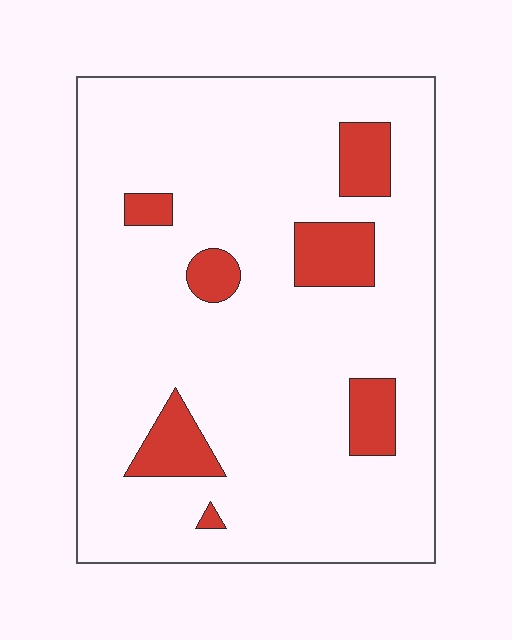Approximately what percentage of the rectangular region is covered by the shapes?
Approximately 15%.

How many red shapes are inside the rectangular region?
7.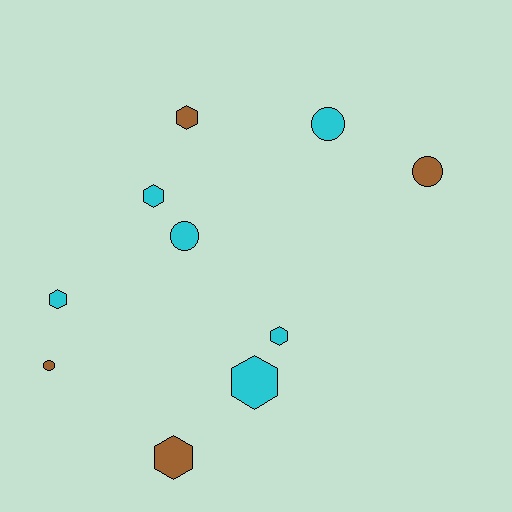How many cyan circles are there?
There are 2 cyan circles.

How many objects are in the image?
There are 10 objects.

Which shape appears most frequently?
Hexagon, with 6 objects.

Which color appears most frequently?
Cyan, with 6 objects.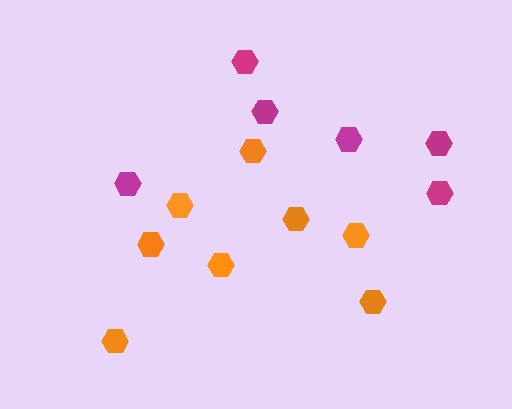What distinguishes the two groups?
There are 2 groups: one group of magenta hexagons (6) and one group of orange hexagons (8).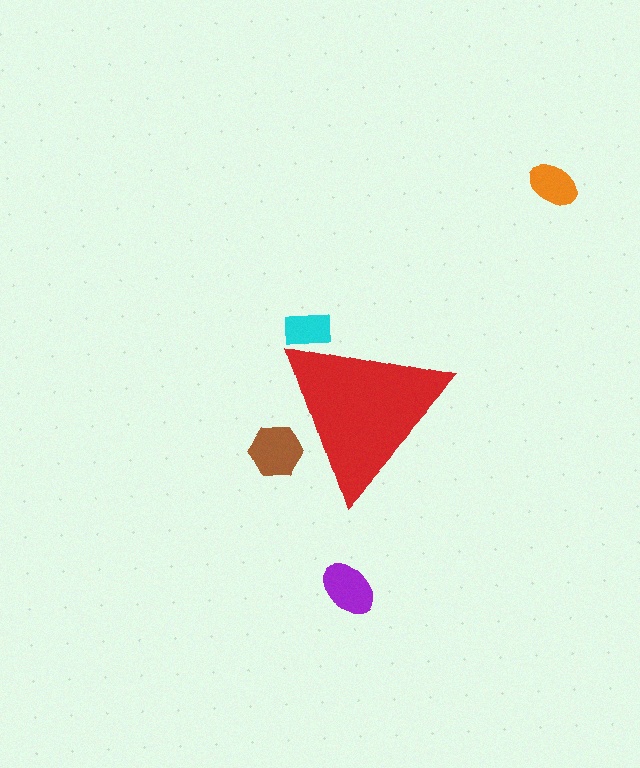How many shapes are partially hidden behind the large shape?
2 shapes are partially hidden.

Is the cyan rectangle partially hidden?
Yes, the cyan rectangle is partially hidden behind the red triangle.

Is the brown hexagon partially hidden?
Yes, the brown hexagon is partially hidden behind the red triangle.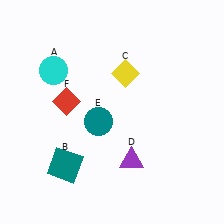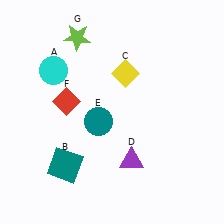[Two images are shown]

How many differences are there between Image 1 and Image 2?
There is 1 difference between the two images.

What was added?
A lime star (G) was added in Image 2.